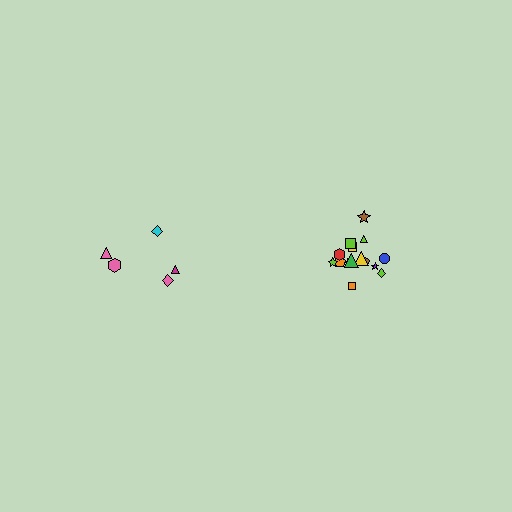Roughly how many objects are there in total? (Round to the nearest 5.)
Roughly 20 objects in total.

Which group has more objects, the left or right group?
The right group.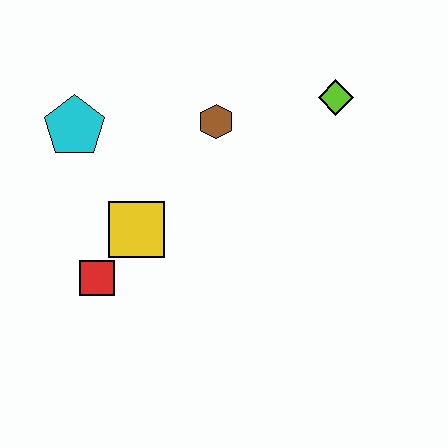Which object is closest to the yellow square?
The red square is closest to the yellow square.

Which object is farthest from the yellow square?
The lime diamond is farthest from the yellow square.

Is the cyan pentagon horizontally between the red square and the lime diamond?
No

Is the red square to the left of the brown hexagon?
Yes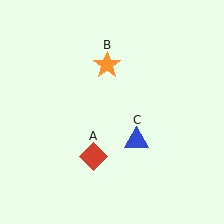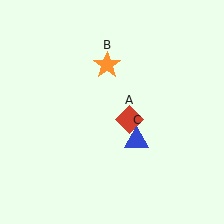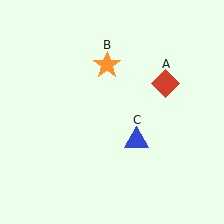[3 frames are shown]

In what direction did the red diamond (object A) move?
The red diamond (object A) moved up and to the right.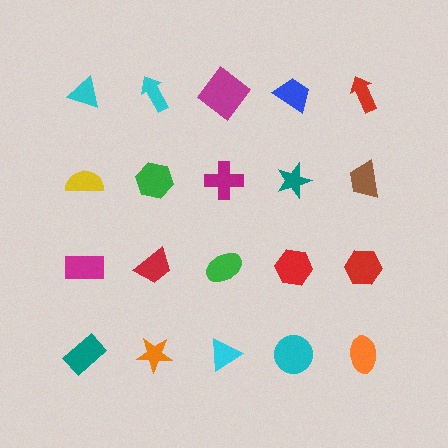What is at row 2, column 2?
A green hexagon.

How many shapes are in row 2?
5 shapes.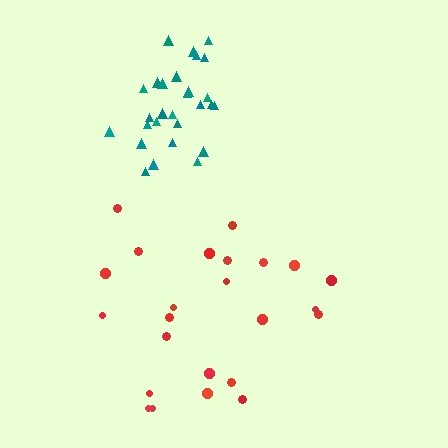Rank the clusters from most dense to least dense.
teal, red.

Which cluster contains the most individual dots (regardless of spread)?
Teal (28).